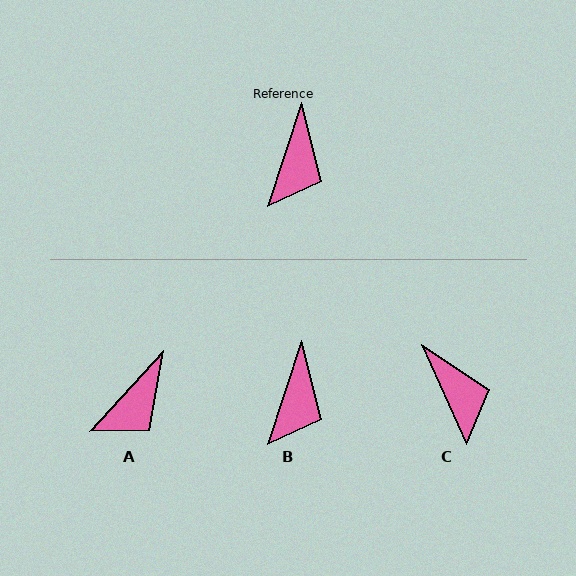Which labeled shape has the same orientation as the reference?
B.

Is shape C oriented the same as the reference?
No, it is off by about 42 degrees.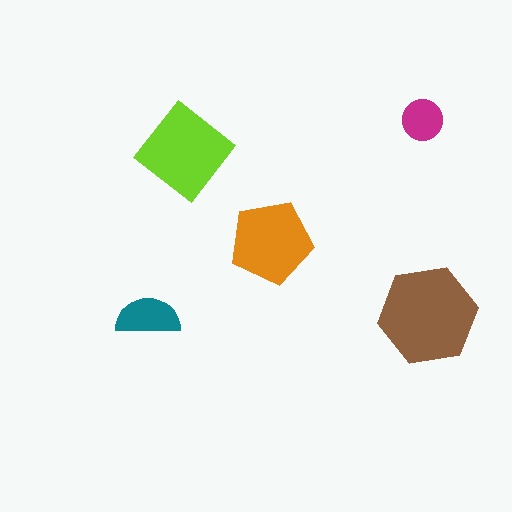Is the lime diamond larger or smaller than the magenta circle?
Larger.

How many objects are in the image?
There are 5 objects in the image.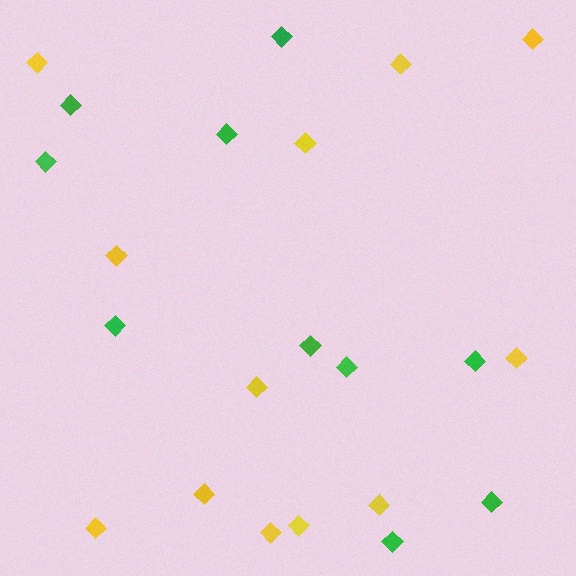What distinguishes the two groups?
There are 2 groups: one group of green diamonds (10) and one group of yellow diamonds (12).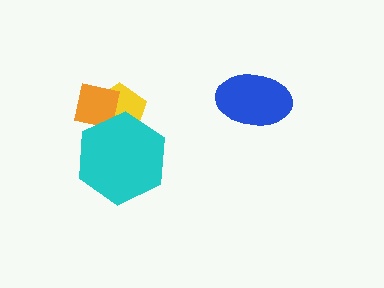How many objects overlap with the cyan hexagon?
2 objects overlap with the cyan hexagon.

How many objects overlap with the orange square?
2 objects overlap with the orange square.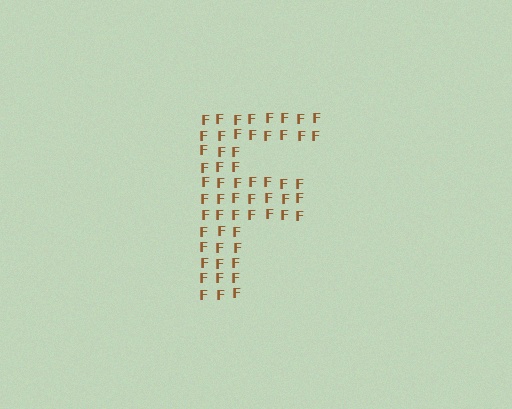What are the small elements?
The small elements are letter F's.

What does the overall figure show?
The overall figure shows the letter F.